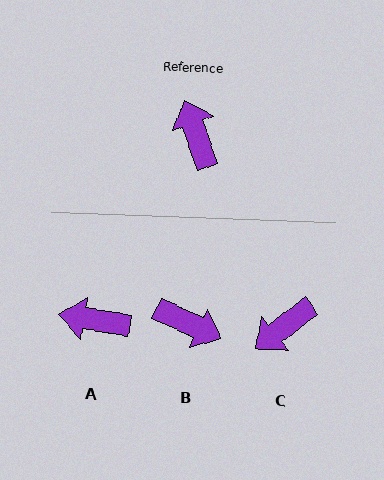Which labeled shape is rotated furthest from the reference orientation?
B, about 134 degrees away.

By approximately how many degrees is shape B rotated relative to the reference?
Approximately 134 degrees clockwise.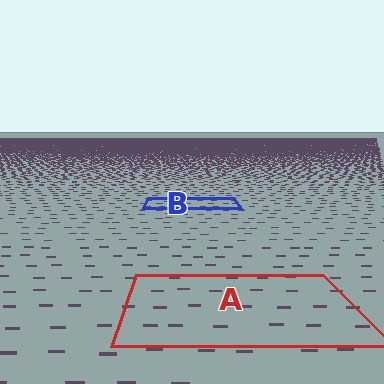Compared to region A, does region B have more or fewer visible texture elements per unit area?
Region B has more texture elements per unit area — they are packed more densely because it is farther away.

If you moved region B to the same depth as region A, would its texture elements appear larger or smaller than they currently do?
They would appear larger. At a closer depth, the same texture elements are projected at a bigger on-screen size.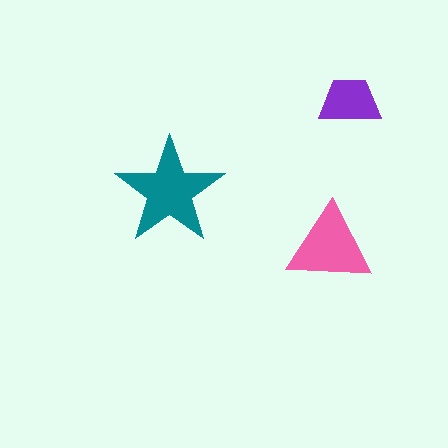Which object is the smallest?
The purple trapezoid.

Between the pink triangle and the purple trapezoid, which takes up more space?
The pink triangle.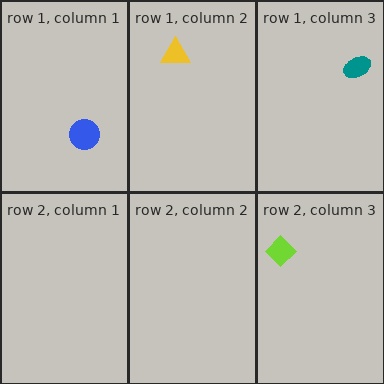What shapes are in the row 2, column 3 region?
The lime diamond.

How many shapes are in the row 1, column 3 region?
1.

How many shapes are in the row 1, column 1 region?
1.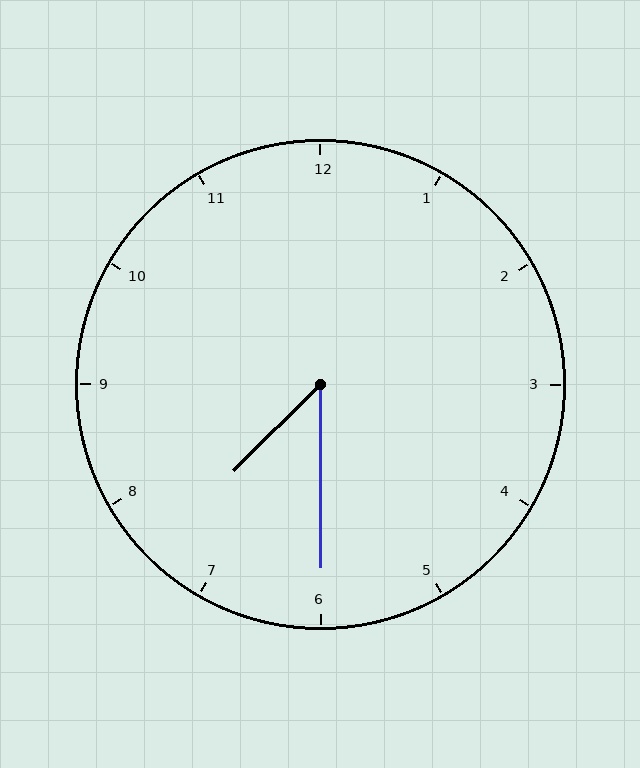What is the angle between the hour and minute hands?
Approximately 45 degrees.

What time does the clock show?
7:30.